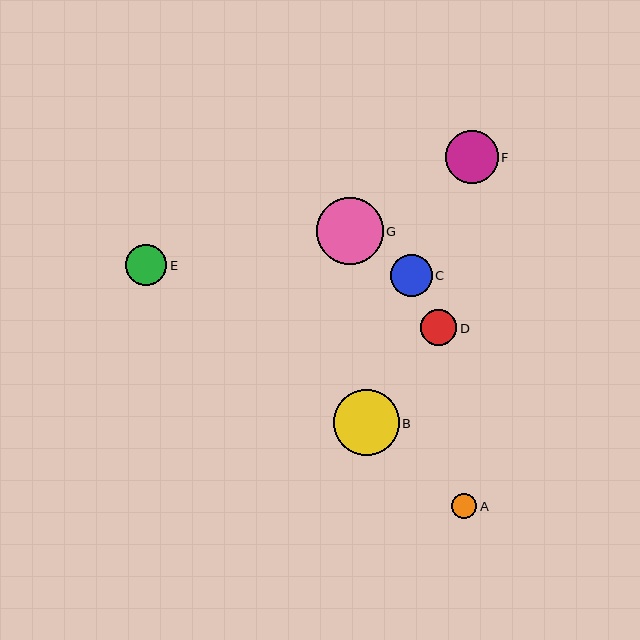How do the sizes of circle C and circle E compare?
Circle C and circle E are approximately the same size.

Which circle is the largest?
Circle G is the largest with a size of approximately 67 pixels.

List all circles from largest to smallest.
From largest to smallest: G, B, F, C, E, D, A.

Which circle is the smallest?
Circle A is the smallest with a size of approximately 26 pixels.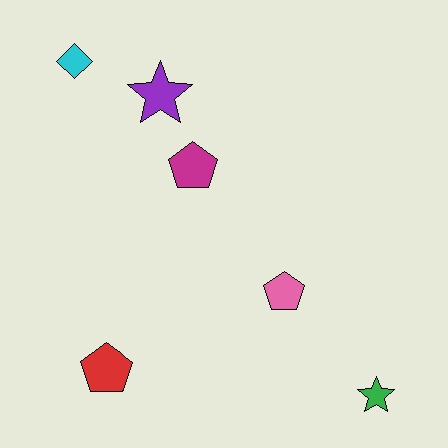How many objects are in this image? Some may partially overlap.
There are 6 objects.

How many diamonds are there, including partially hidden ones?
There is 1 diamond.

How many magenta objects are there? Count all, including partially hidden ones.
There is 1 magenta object.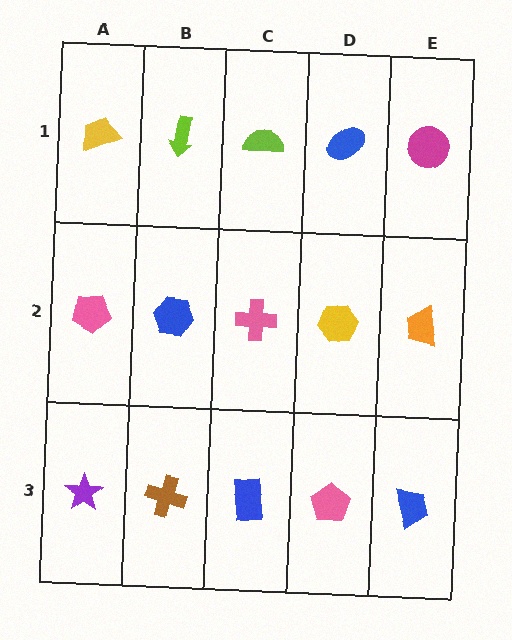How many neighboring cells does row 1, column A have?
2.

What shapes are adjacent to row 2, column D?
A blue ellipse (row 1, column D), a pink pentagon (row 3, column D), a pink cross (row 2, column C), an orange trapezoid (row 2, column E).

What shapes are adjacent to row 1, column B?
A blue hexagon (row 2, column B), a yellow trapezoid (row 1, column A), a lime semicircle (row 1, column C).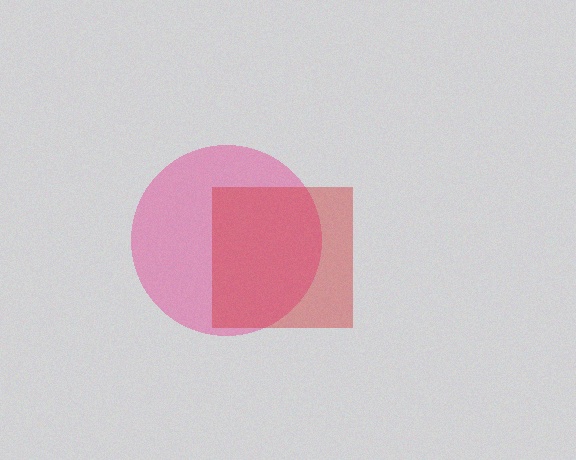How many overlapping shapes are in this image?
There are 2 overlapping shapes in the image.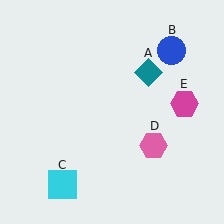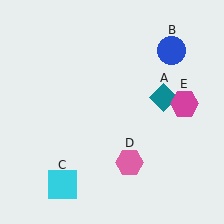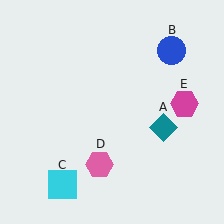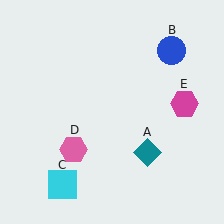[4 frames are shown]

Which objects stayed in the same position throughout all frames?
Blue circle (object B) and cyan square (object C) and magenta hexagon (object E) remained stationary.